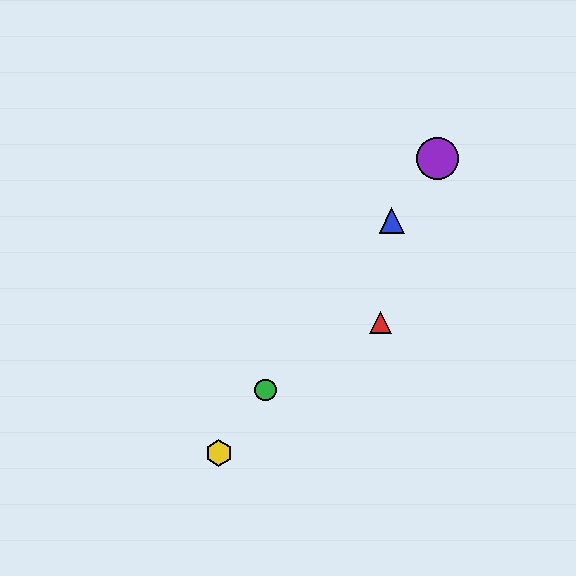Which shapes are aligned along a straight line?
The blue triangle, the green circle, the yellow hexagon, the purple circle are aligned along a straight line.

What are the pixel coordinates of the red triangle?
The red triangle is at (380, 322).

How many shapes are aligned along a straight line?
4 shapes (the blue triangle, the green circle, the yellow hexagon, the purple circle) are aligned along a straight line.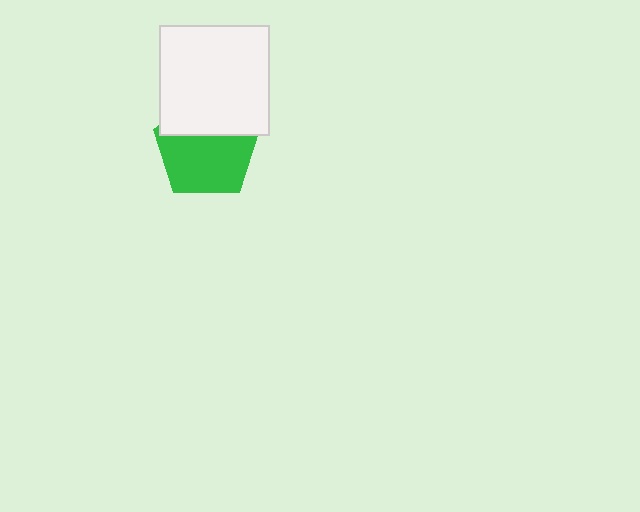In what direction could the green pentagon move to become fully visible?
The green pentagon could move down. That would shift it out from behind the white square entirely.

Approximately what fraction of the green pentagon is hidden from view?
Roughly 35% of the green pentagon is hidden behind the white square.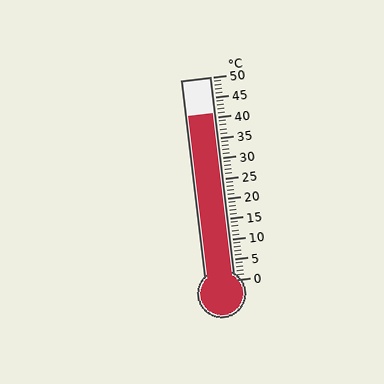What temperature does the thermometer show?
The thermometer shows approximately 41°C.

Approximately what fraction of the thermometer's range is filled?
The thermometer is filled to approximately 80% of its range.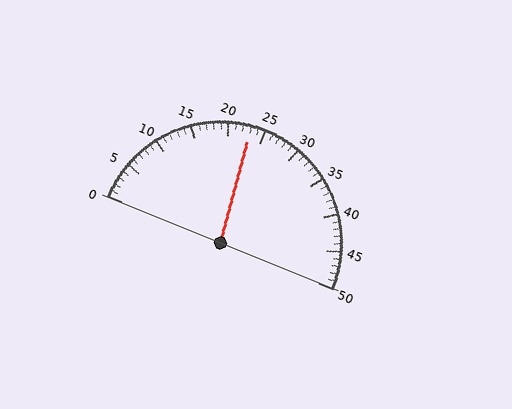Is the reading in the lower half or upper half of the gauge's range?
The reading is in the lower half of the range (0 to 50).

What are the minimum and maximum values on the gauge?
The gauge ranges from 0 to 50.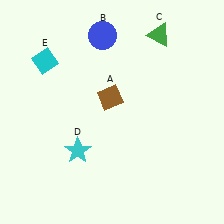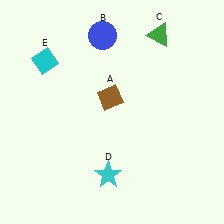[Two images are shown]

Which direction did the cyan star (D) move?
The cyan star (D) moved right.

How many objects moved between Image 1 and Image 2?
1 object moved between the two images.